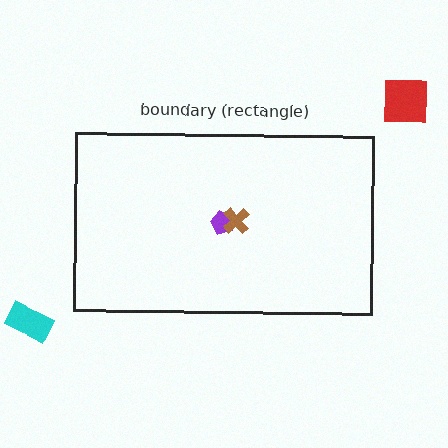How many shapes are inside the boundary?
2 inside, 2 outside.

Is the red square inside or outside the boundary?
Outside.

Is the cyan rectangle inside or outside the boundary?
Outside.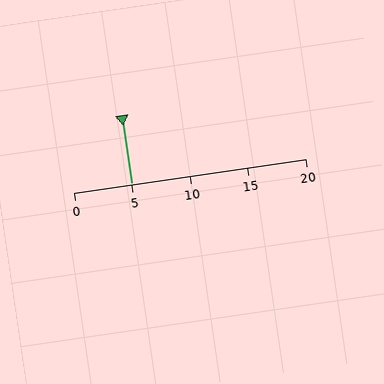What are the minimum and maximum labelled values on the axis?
The axis runs from 0 to 20.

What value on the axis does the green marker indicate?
The marker indicates approximately 5.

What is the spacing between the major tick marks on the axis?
The major ticks are spaced 5 apart.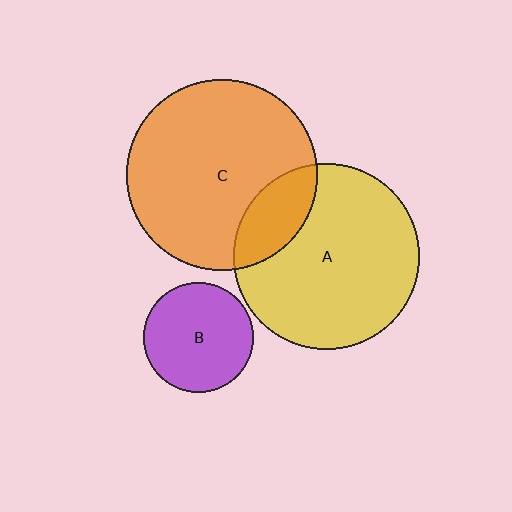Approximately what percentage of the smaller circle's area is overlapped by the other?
Approximately 20%.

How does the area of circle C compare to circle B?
Approximately 3.0 times.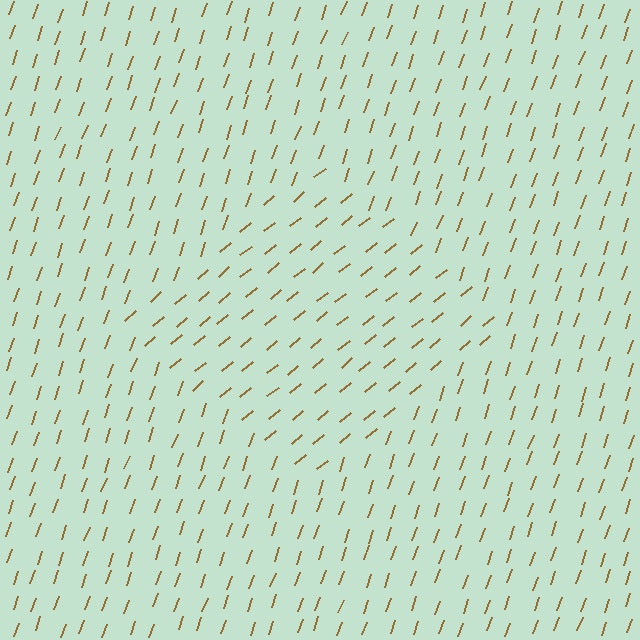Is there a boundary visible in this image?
Yes, there is a texture boundary formed by a change in line orientation.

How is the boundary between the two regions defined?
The boundary is defined purely by a change in line orientation (approximately 31 degrees difference). All lines are the same color and thickness.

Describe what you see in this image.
The image is filled with small brown line segments. A diamond region in the image has lines oriented differently from the surrounding lines, creating a visible texture boundary.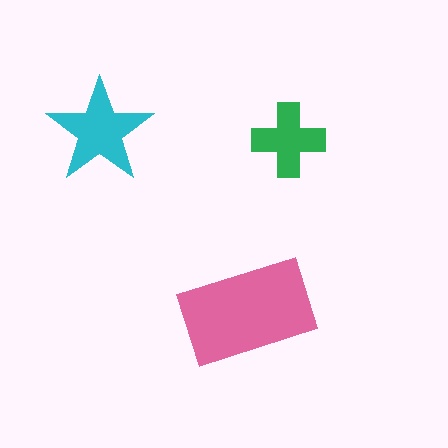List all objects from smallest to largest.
The green cross, the cyan star, the pink rectangle.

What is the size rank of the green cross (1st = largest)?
3rd.